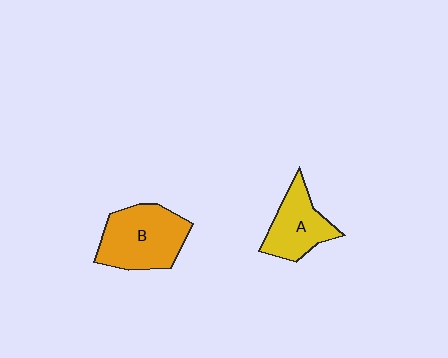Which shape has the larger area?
Shape B (orange).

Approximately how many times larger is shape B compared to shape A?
Approximately 1.4 times.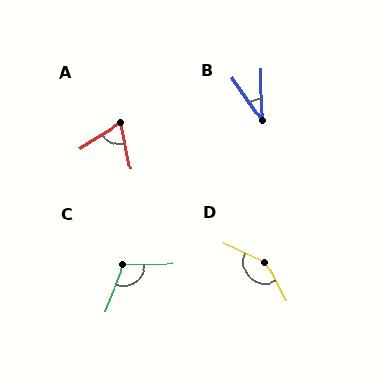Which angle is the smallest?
B, at approximately 34 degrees.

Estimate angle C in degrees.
Approximately 113 degrees.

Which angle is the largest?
D, at approximately 143 degrees.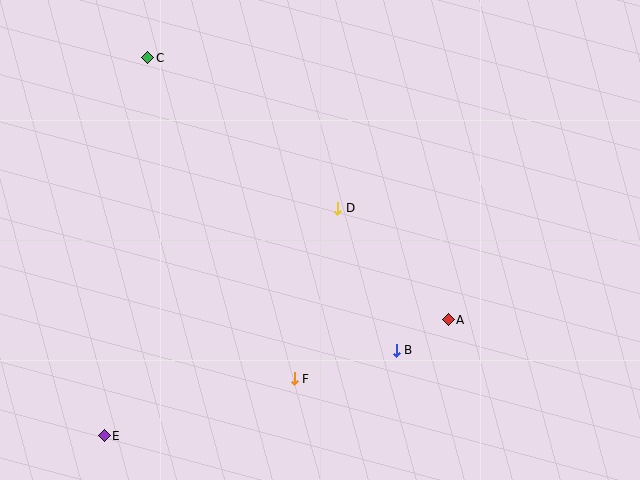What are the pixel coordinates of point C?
Point C is at (148, 58).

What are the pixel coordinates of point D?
Point D is at (338, 208).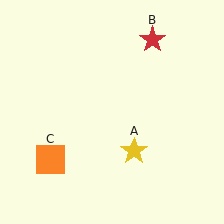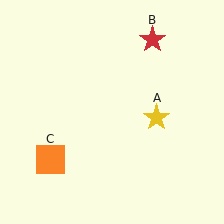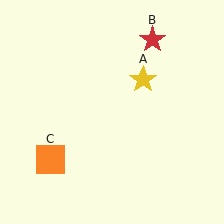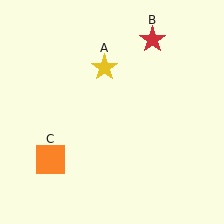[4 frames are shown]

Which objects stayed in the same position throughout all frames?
Red star (object B) and orange square (object C) remained stationary.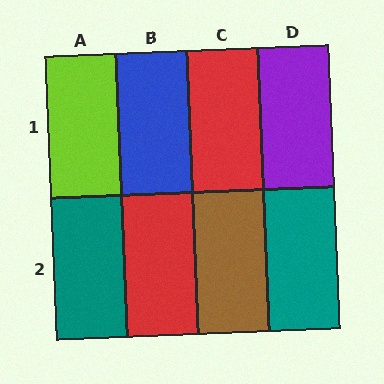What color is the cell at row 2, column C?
Brown.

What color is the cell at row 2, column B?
Red.